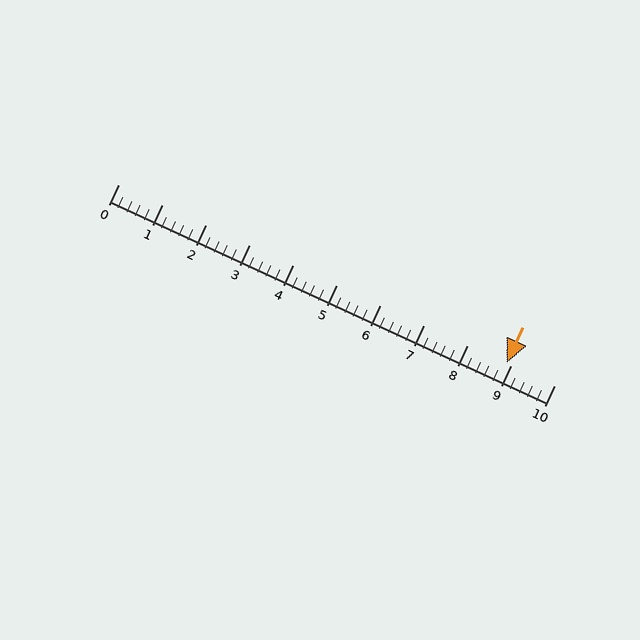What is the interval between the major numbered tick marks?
The major tick marks are spaced 1 units apart.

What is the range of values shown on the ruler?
The ruler shows values from 0 to 10.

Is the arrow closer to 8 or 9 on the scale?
The arrow is closer to 9.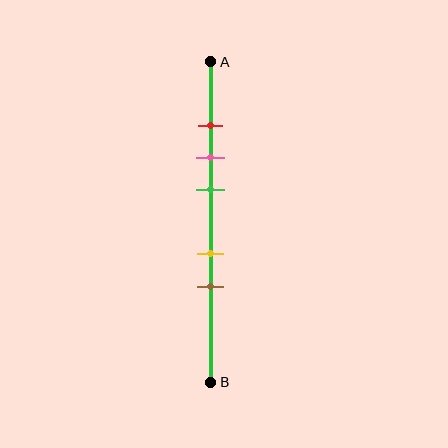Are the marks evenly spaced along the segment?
No, the marks are not evenly spaced.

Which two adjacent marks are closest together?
The red and pink marks are the closest adjacent pair.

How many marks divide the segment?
There are 5 marks dividing the segment.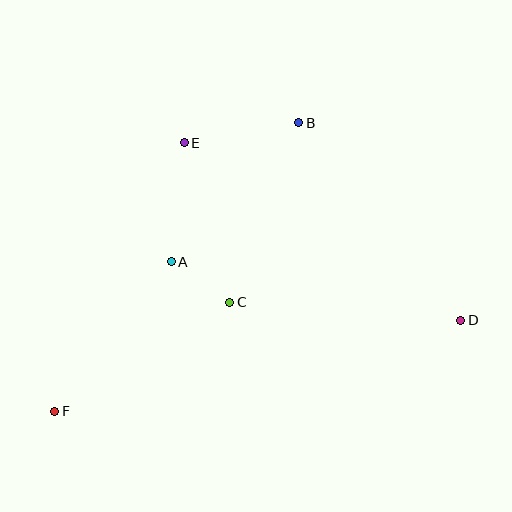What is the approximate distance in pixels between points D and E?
The distance between D and E is approximately 328 pixels.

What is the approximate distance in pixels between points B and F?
The distance between B and F is approximately 378 pixels.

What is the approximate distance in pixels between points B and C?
The distance between B and C is approximately 192 pixels.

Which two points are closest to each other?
Points A and C are closest to each other.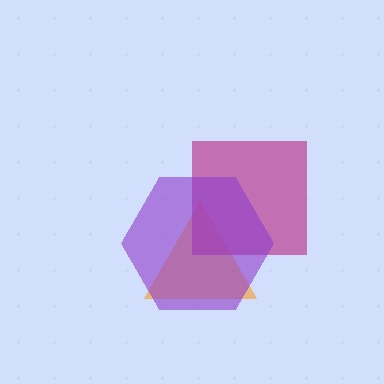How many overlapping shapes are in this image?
There are 3 overlapping shapes in the image.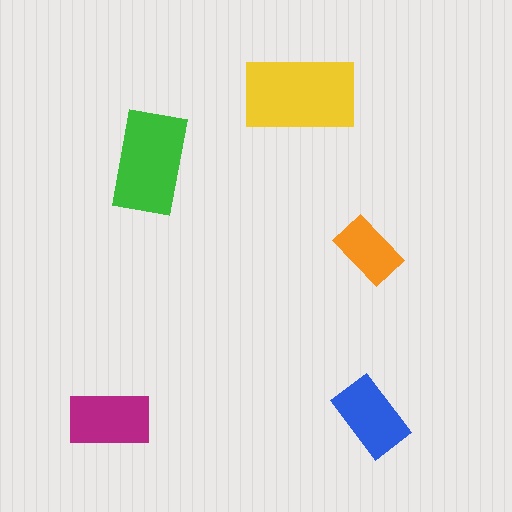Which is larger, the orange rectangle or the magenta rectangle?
The magenta one.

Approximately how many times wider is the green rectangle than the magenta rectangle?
About 1.5 times wider.